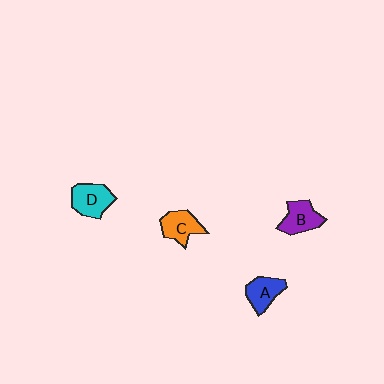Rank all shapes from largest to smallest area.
From largest to smallest: D (cyan), B (purple), C (orange), A (blue).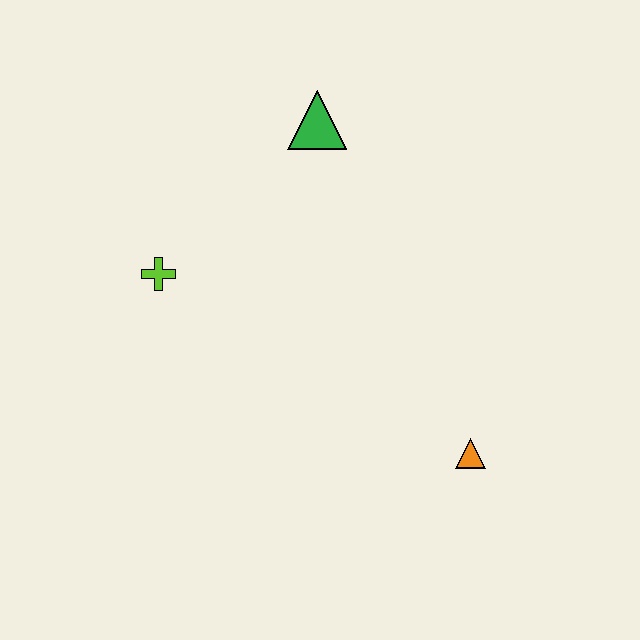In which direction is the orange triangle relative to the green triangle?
The orange triangle is below the green triangle.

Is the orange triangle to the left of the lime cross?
No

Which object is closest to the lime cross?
The green triangle is closest to the lime cross.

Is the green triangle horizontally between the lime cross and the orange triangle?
Yes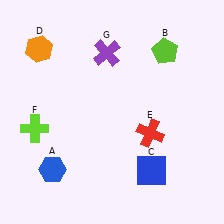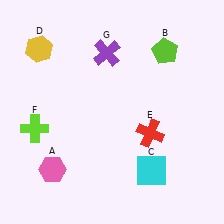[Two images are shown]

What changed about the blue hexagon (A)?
In Image 1, A is blue. In Image 2, it changed to pink.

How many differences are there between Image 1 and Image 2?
There are 3 differences between the two images.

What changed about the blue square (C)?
In Image 1, C is blue. In Image 2, it changed to cyan.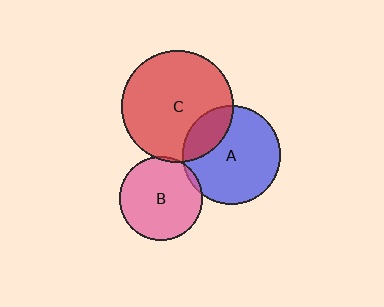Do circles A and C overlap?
Yes.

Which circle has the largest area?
Circle C (red).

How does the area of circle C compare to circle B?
Approximately 1.8 times.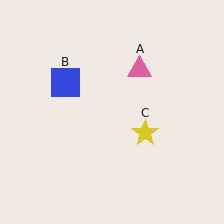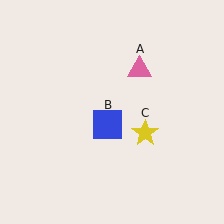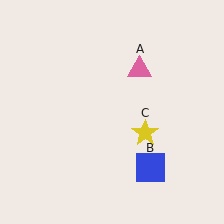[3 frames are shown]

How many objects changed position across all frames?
1 object changed position: blue square (object B).